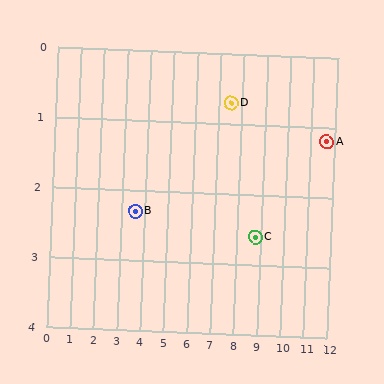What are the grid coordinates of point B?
Point B is at approximately (3.6, 2.3).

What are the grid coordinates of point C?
Point C is at approximately (8.8, 2.6).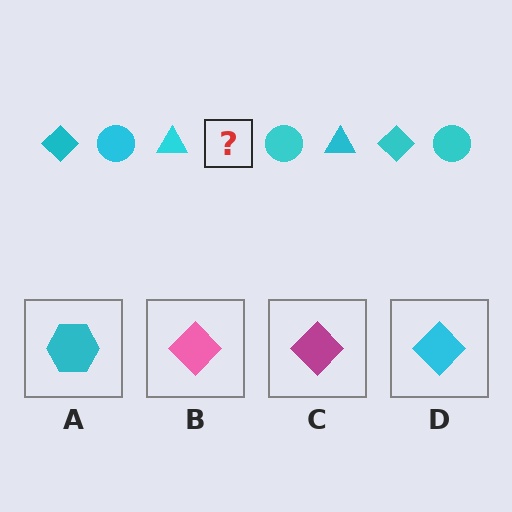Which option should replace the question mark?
Option D.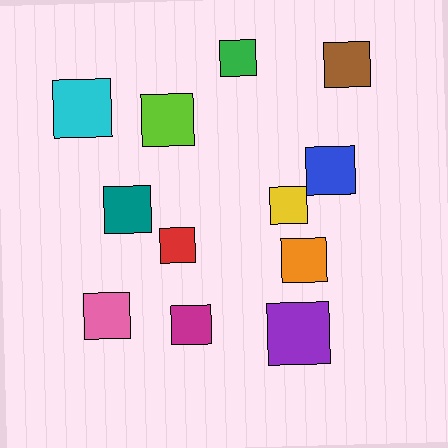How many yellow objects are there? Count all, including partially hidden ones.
There is 1 yellow object.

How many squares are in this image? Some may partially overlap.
There are 12 squares.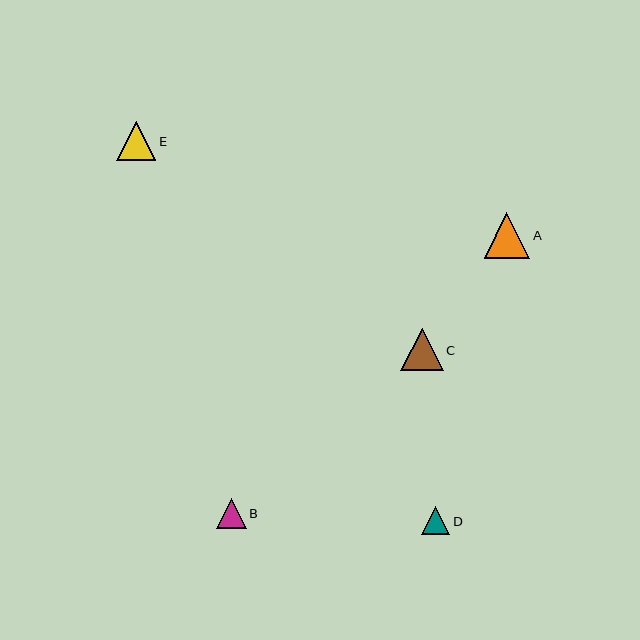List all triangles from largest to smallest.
From largest to smallest: A, C, E, B, D.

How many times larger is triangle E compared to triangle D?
Triangle E is approximately 1.4 times the size of triangle D.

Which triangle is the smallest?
Triangle D is the smallest with a size of approximately 28 pixels.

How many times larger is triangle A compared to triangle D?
Triangle A is approximately 1.6 times the size of triangle D.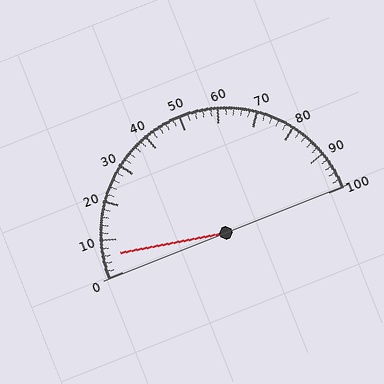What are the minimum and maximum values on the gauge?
The gauge ranges from 0 to 100.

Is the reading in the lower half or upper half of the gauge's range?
The reading is in the lower half of the range (0 to 100).